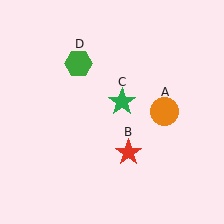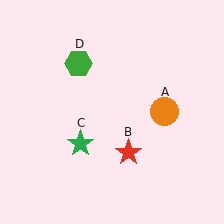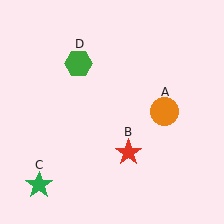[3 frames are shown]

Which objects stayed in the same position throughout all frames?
Orange circle (object A) and red star (object B) and green hexagon (object D) remained stationary.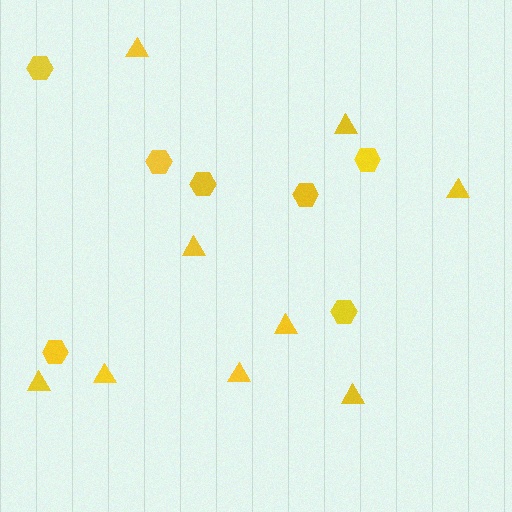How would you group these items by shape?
There are 2 groups: one group of triangles (9) and one group of hexagons (7).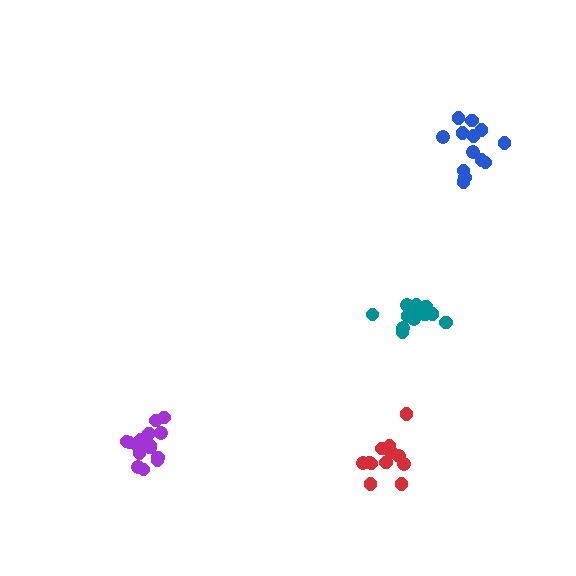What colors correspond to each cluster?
The clusters are colored: purple, teal, red, blue.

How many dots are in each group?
Group 1: 18 dots, Group 2: 13 dots, Group 3: 12 dots, Group 4: 13 dots (56 total).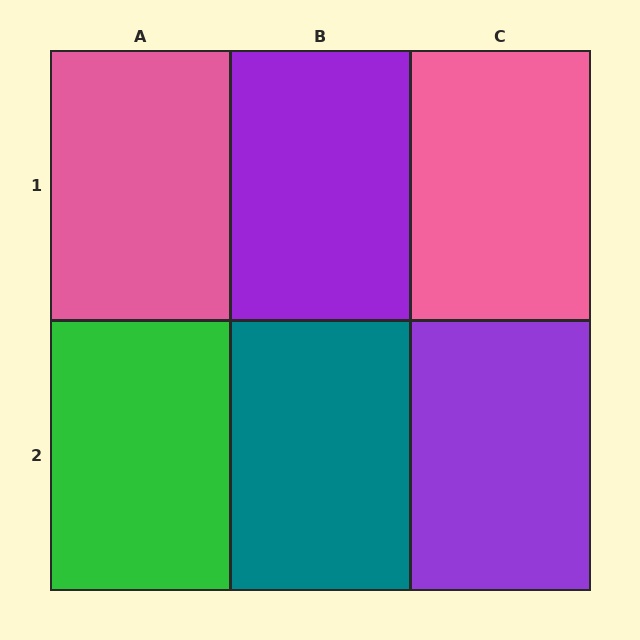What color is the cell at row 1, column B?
Purple.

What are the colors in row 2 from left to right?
Green, teal, purple.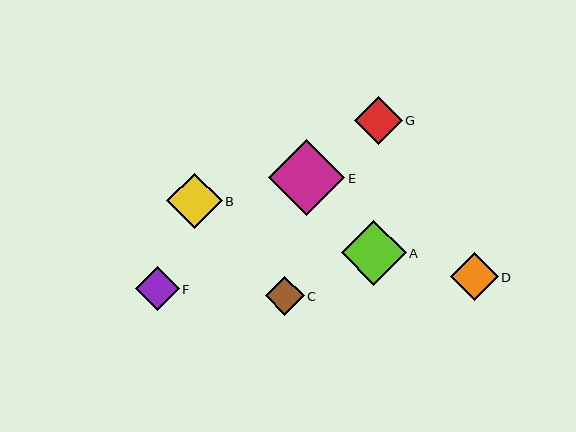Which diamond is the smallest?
Diamond C is the smallest with a size of approximately 39 pixels.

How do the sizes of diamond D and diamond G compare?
Diamond D and diamond G are approximately the same size.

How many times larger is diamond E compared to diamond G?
Diamond E is approximately 1.6 times the size of diamond G.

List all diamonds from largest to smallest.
From largest to smallest: E, A, B, D, G, F, C.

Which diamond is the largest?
Diamond E is the largest with a size of approximately 76 pixels.